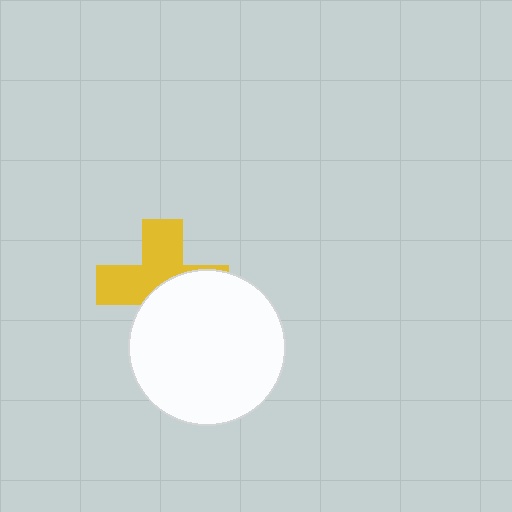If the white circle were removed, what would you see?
You would see the complete yellow cross.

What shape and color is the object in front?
The object in front is a white circle.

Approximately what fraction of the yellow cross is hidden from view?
Roughly 48% of the yellow cross is hidden behind the white circle.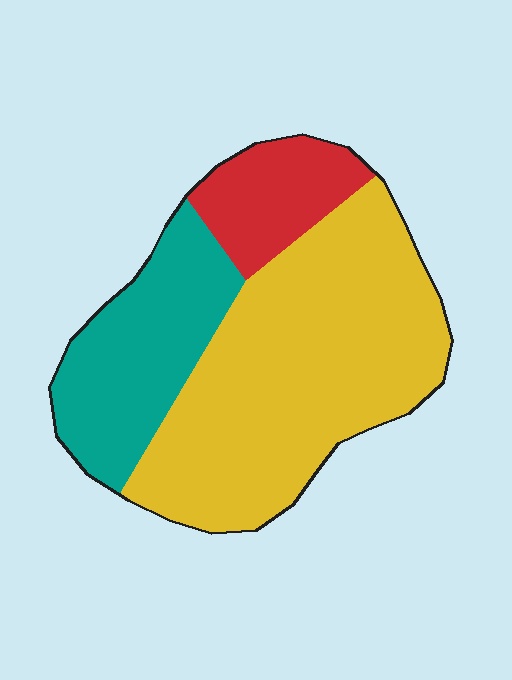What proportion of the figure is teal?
Teal covers around 25% of the figure.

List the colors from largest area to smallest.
From largest to smallest: yellow, teal, red.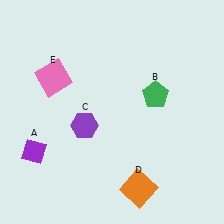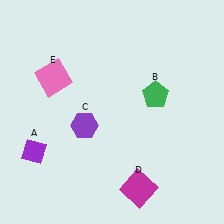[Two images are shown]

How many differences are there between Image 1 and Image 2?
There is 1 difference between the two images.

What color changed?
The square (D) changed from orange in Image 1 to magenta in Image 2.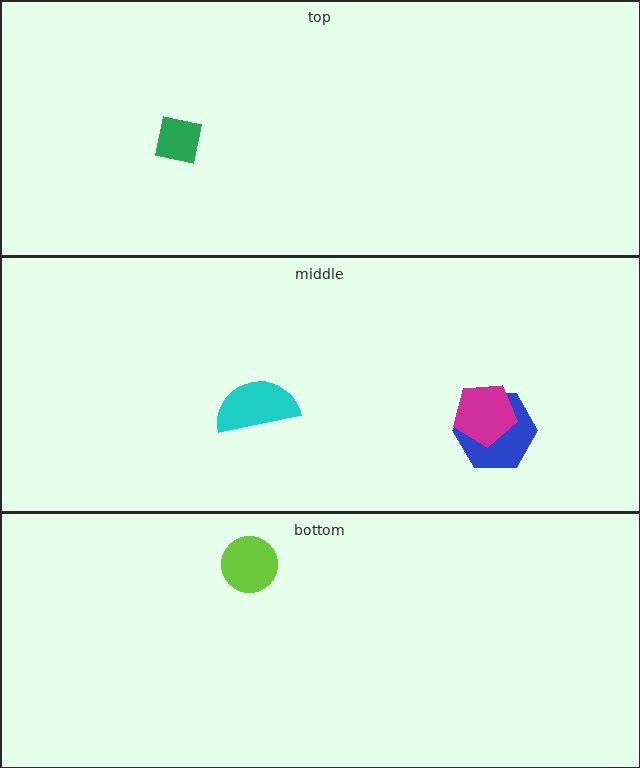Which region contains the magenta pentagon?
The middle region.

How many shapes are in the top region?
1.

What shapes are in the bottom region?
The lime circle.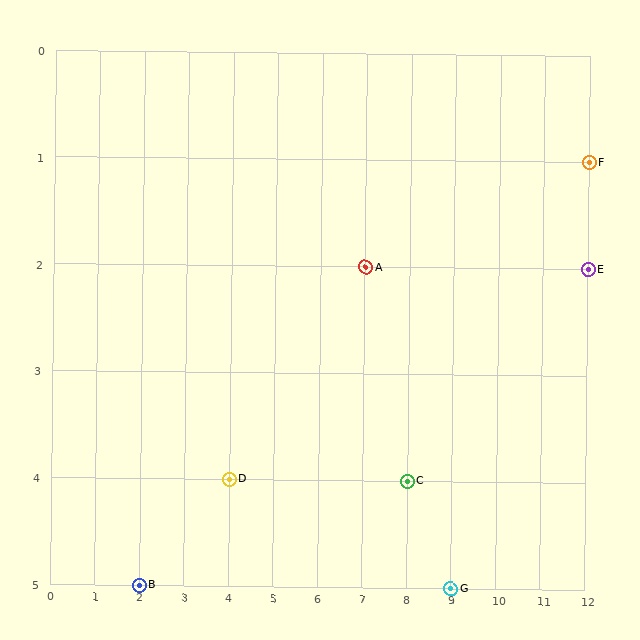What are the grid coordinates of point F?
Point F is at grid coordinates (12, 1).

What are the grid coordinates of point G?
Point G is at grid coordinates (9, 5).